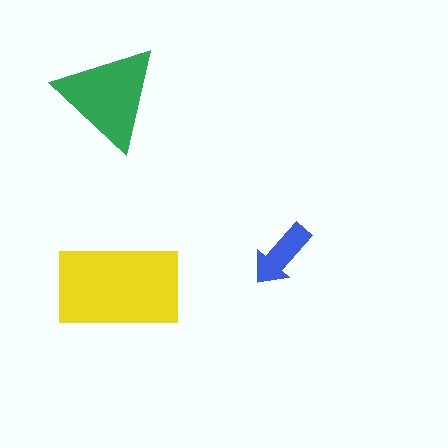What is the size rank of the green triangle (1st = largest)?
2nd.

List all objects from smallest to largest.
The blue arrow, the green triangle, the yellow rectangle.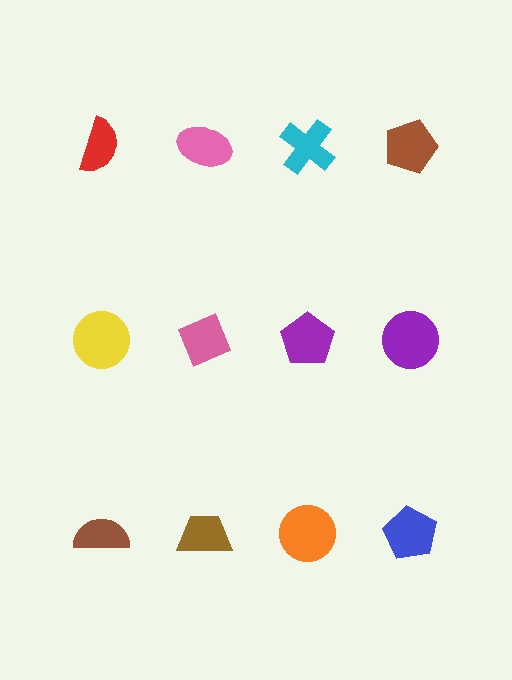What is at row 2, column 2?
A pink diamond.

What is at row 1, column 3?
A cyan cross.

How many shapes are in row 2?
4 shapes.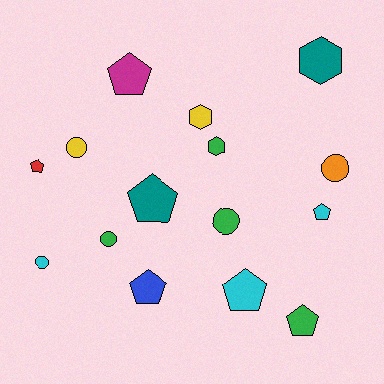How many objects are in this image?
There are 15 objects.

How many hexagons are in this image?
There are 3 hexagons.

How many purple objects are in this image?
There are no purple objects.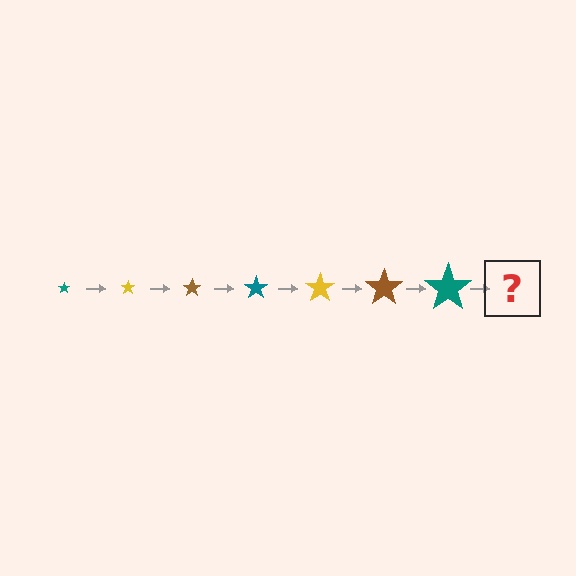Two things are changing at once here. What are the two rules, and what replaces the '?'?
The two rules are that the star grows larger each step and the color cycles through teal, yellow, and brown. The '?' should be a yellow star, larger than the previous one.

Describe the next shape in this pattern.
It should be a yellow star, larger than the previous one.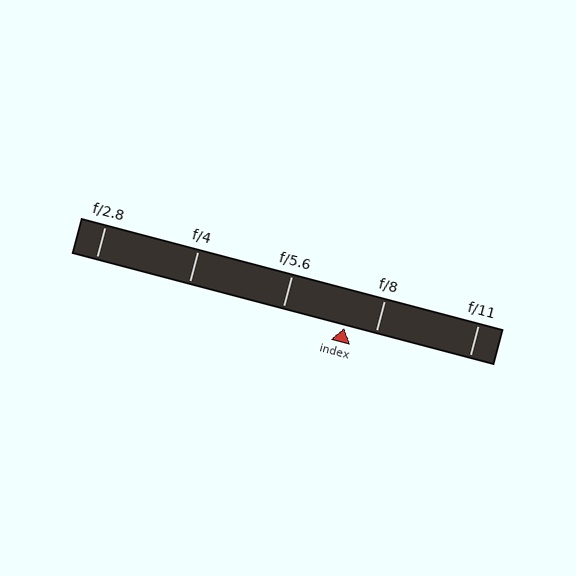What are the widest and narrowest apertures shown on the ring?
The widest aperture shown is f/2.8 and the narrowest is f/11.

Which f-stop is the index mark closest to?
The index mark is closest to f/8.